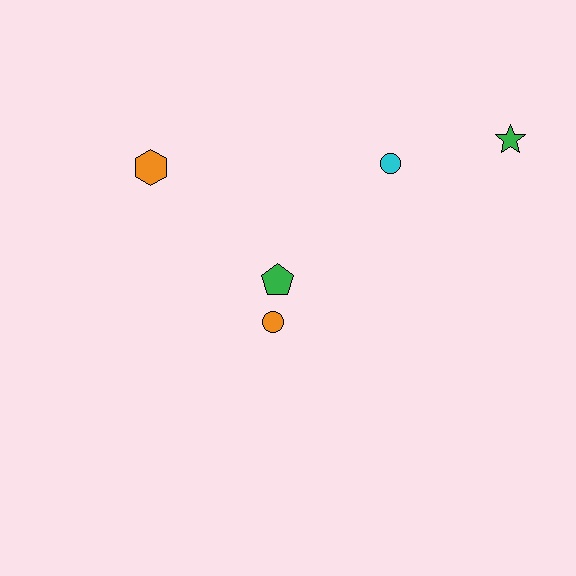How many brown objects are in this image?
There are no brown objects.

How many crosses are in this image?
There are no crosses.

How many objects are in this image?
There are 5 objects.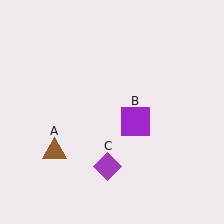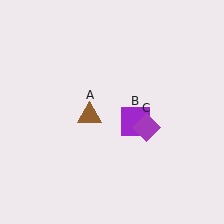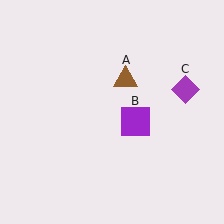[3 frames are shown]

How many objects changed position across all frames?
2 objects changed position: brown triangle (object A), purple diamond (object C).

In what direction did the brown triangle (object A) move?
The brown triangle (object A) moved up and to the right.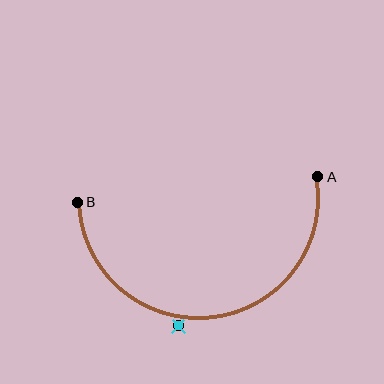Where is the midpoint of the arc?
The arc midpoint is the point on the curve farthest from the straight line joining A and B. It sits below that line.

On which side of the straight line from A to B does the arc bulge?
The arc bulges below the straight line connecting A and B.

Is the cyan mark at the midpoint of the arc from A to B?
No — the cyan mark does not lie on the arc at all. It sits slightly outside the curve.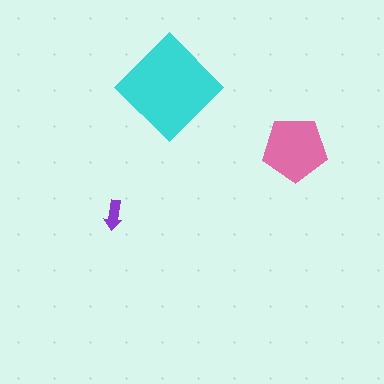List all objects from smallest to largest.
The purple arrow, the pink pentagon, the cyan diamond.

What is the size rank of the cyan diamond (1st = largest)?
1st.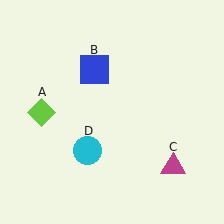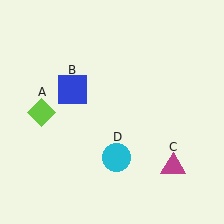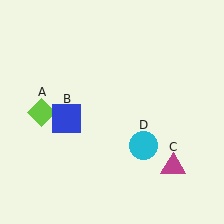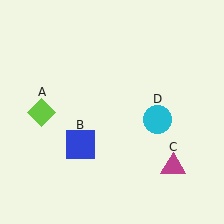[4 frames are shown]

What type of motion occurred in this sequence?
The blue square (object B), cyan circle (object D) rotated counterclockwise around the center of the scene.